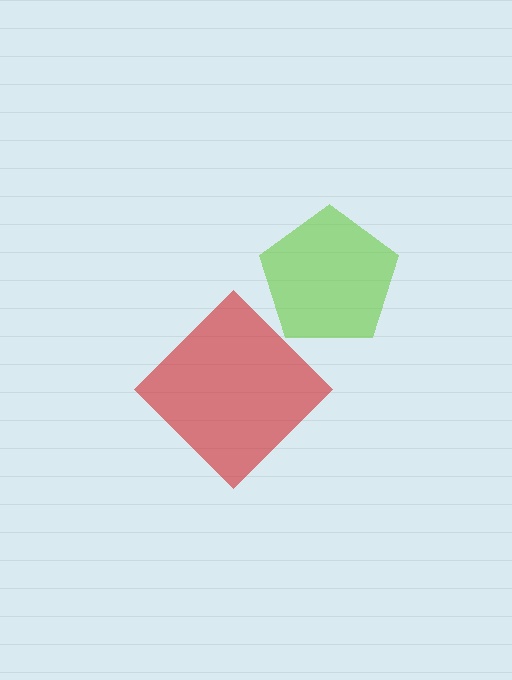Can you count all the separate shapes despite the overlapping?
Yes, there are 2 separate shapes.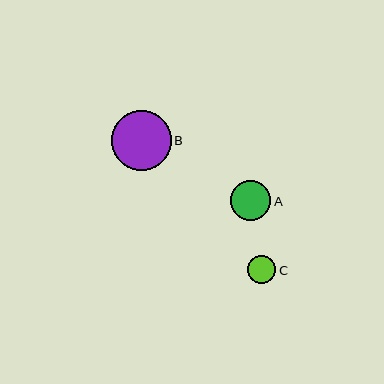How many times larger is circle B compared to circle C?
Circle B is approximately 2.1 times the size of circle C.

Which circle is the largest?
Circle B is the largest with a size of approximately 60 pixels.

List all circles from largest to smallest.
From largest to smallest: B, A, C.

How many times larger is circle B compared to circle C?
Circle B is approximately 2.1 times the size of circle C.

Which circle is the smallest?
Circle C is the smallest with a size of approximately 28 pixels.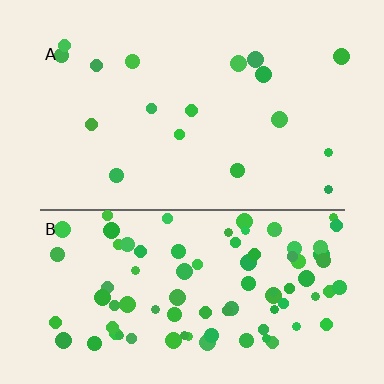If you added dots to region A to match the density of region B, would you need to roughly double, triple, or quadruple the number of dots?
Approximately quadruple.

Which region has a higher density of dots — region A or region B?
B (the bottom).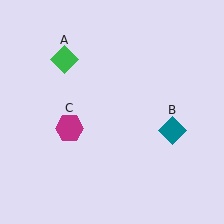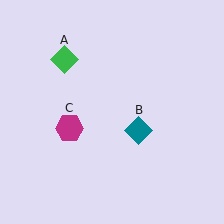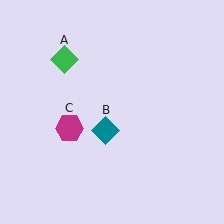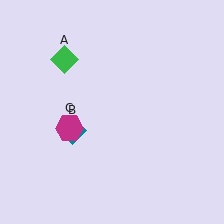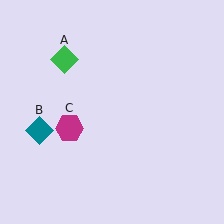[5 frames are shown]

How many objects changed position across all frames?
1 object changed position: teal diamond (object B).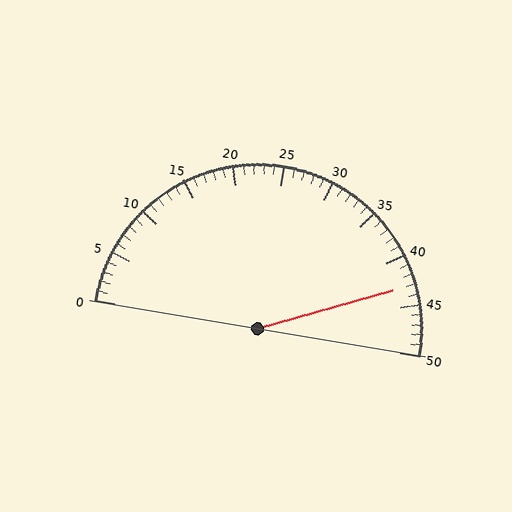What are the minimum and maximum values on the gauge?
The gauge ranges from 0 to 50.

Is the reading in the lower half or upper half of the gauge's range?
The reading is in the upper half of the range (0 to 50).